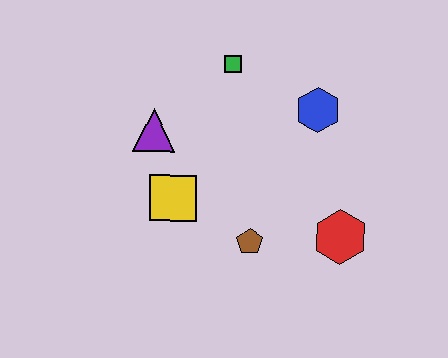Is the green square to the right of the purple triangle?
Yes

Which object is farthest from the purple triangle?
The red hexagon is farthest from the purple triangle.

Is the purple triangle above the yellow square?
Yes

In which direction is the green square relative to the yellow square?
The green square is above the yellow square.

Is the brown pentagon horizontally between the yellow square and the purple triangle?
No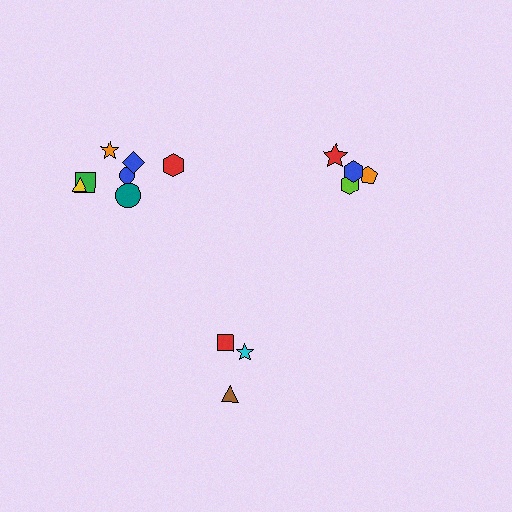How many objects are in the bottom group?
There are 3 objects.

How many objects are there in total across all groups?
There are 14 objects.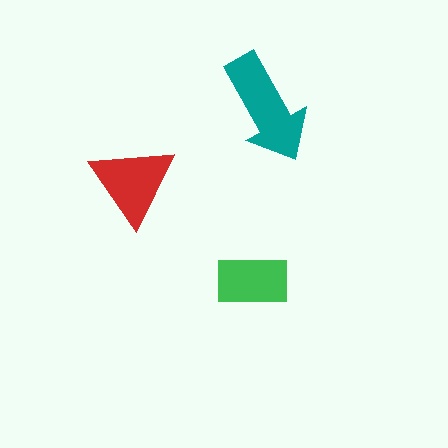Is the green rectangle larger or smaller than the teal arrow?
Smaller.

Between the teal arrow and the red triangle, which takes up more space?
The teal arrow.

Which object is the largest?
The teal arrow.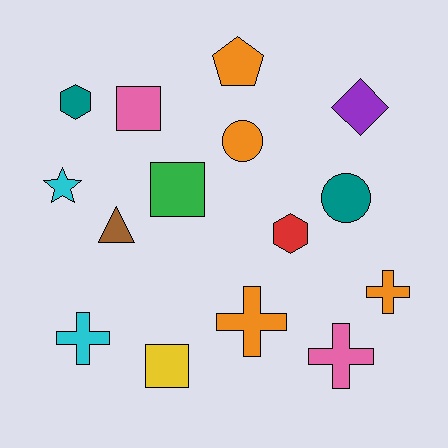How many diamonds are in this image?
There is 1 diamond.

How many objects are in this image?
There are 15 objects.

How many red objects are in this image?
There is 1 red object.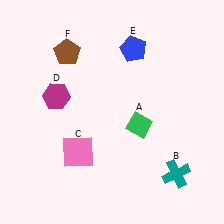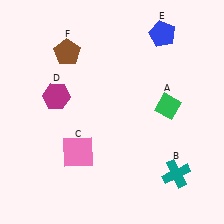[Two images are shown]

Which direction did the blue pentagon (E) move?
The blue pentagon (E) moved right.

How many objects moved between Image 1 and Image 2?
2 objects moved between the two images.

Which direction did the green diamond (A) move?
The green diamond (A) moved right.